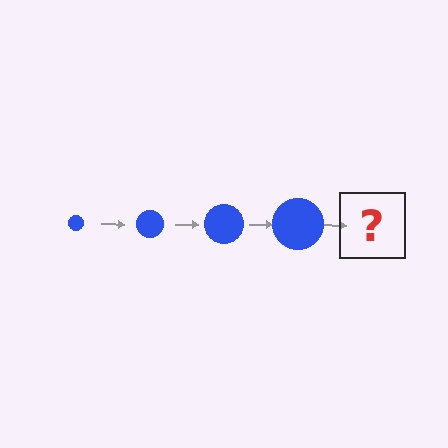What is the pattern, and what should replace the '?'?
The pattern is that the circle gets progressively larger each step. The '?' should be a blue circle, larger than the previous one.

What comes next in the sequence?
The next element should be a blue circle, larger than the previous one.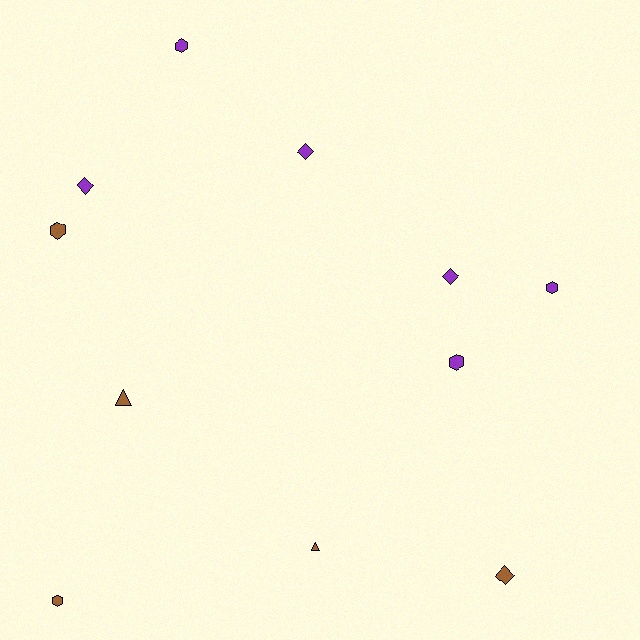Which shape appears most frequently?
Hexagon, with 5 objects.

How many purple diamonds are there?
There are 3 purple diamonds.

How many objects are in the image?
There are 11 objects.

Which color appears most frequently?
Purple, with 6 objects.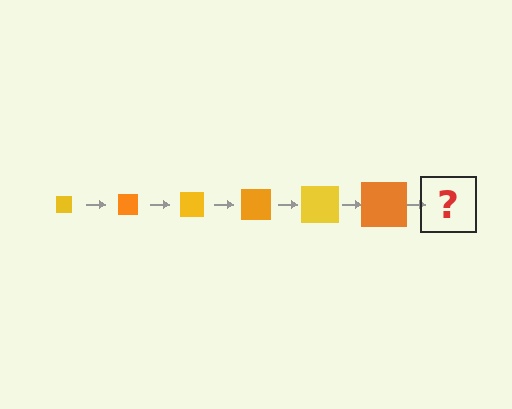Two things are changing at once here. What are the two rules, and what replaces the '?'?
The two rules are that the square grows larger each step and the color cycles through yellow and orange. The '?' should be a yellow square, larger than the previous one.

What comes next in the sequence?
The next element should be a yellow square, larger than the previous one.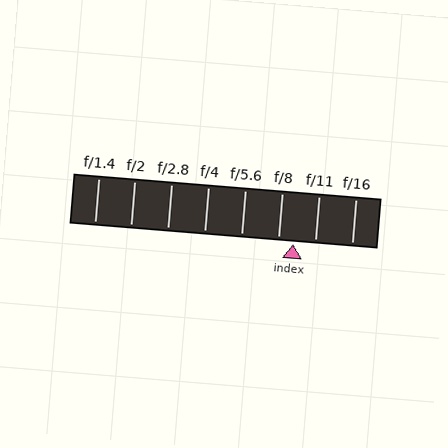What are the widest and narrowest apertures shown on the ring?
The widest aperture shown is f/1.4 and the narrowest is f/16.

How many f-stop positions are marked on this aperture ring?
There are 8 f-stop positions marked.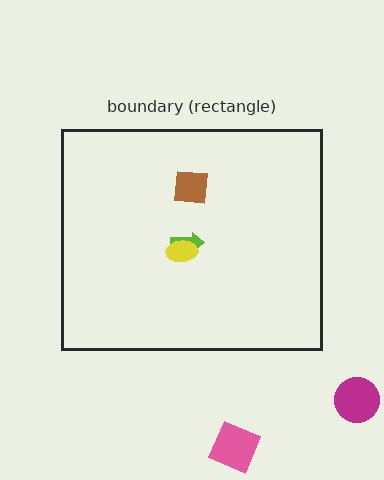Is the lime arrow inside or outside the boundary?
Inside.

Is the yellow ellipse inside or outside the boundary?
Inside.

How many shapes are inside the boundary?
3 inside, 2 outside.